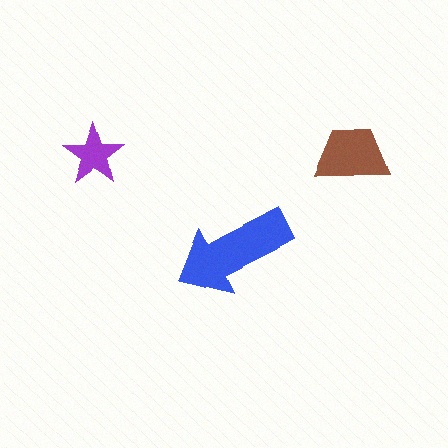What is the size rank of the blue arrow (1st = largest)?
1st.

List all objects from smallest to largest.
The purple star, the brown trapezoid, the blue arrow.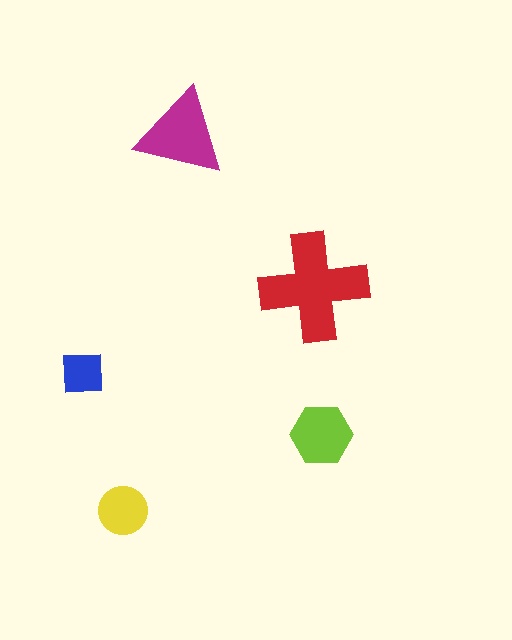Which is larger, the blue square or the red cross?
The red cross.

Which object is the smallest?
The blue square.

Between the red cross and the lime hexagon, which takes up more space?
The red cross.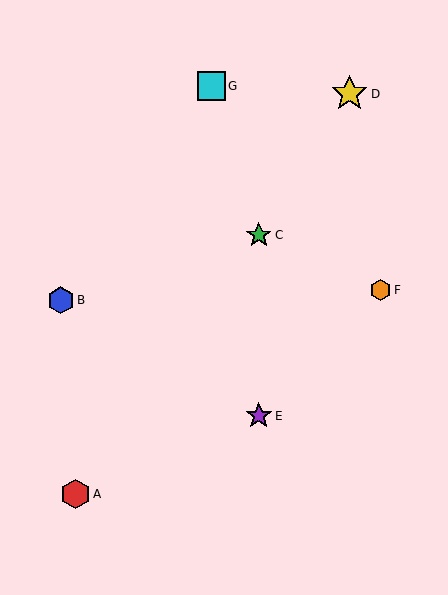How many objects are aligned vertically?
2 objects (C, E) are aligned vertically.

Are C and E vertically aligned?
Yes, both are at x≈259.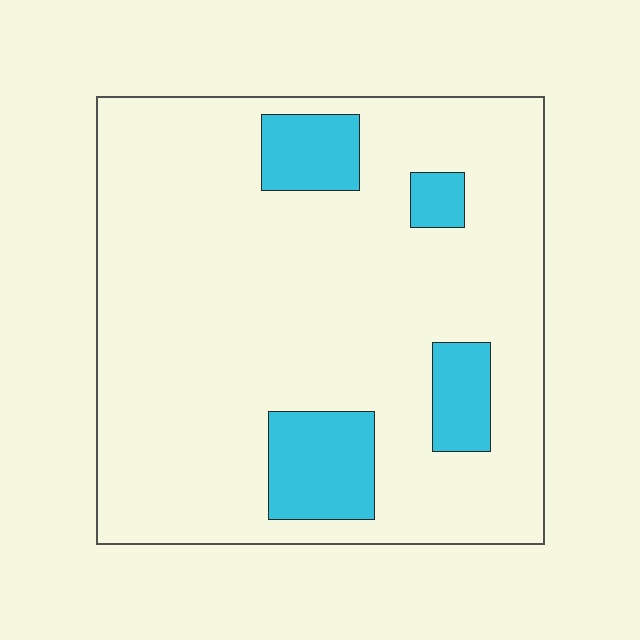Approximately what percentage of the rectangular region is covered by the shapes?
Approximately 15%.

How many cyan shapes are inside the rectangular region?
4.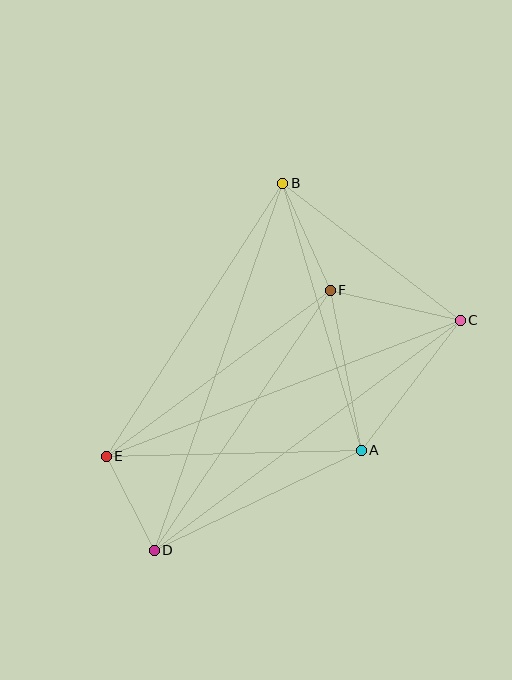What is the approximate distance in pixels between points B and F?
The distance between B and F is approximately 117 pixels.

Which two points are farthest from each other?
Points B and D are farthest from each other.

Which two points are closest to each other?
Points D and E are closest to each other.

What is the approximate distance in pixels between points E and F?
The distance between E and F is approximately 279 pixels.